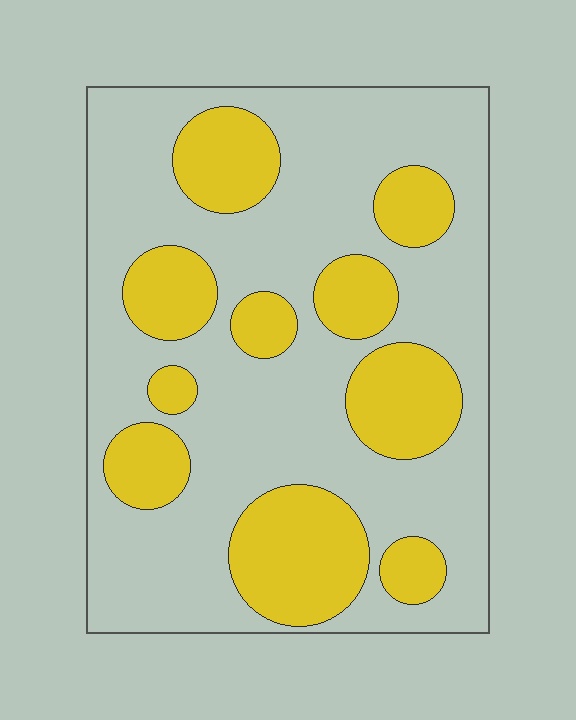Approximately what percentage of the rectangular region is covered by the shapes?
Approximately 30%.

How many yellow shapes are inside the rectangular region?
10.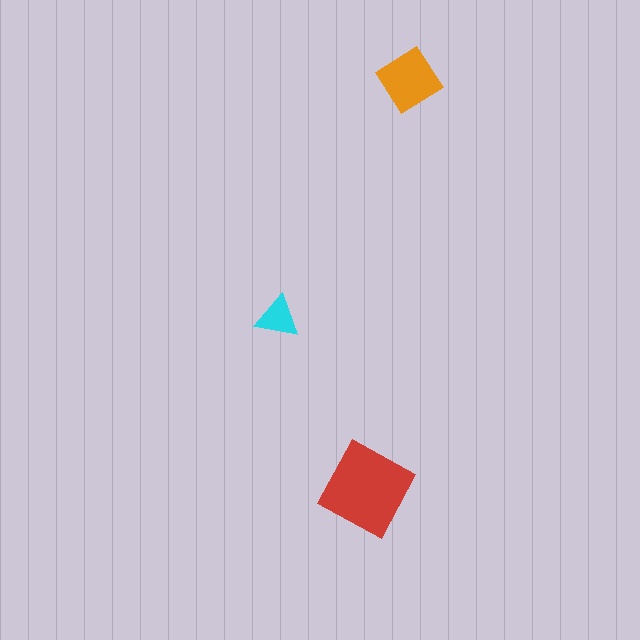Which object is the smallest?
The cyan triangle.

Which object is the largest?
The red square.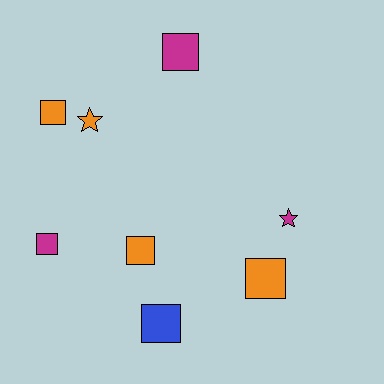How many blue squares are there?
There is 1 blue square.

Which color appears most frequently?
Orange, with 4 objects.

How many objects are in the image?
There are 8 objects.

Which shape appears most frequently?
Square, with 6 objects.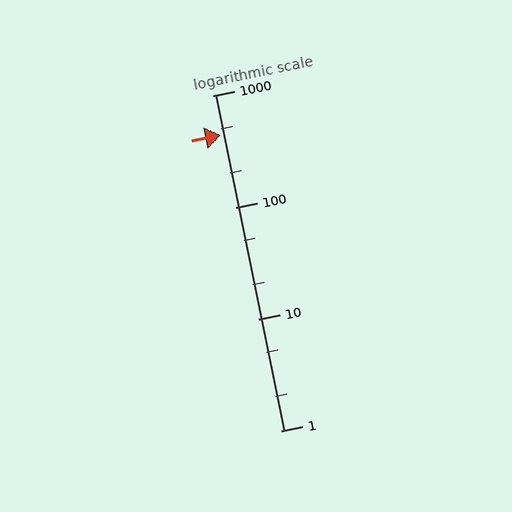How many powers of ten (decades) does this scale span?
The scale spans 3 decades, from 1 to 1000.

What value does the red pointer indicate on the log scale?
The pointer indicates approximately 440.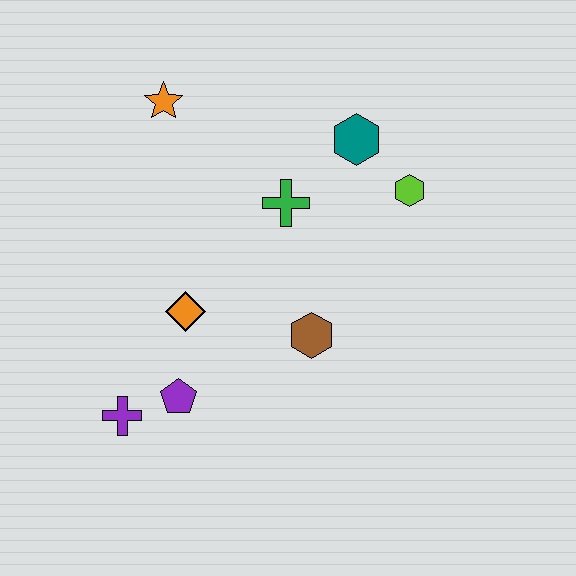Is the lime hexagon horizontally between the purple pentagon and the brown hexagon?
No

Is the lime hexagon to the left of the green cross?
No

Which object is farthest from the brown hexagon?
The orange star is farthest from the brown hexagon.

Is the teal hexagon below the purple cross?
No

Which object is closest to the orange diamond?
The purple pentagon is closest to the orange diamond.